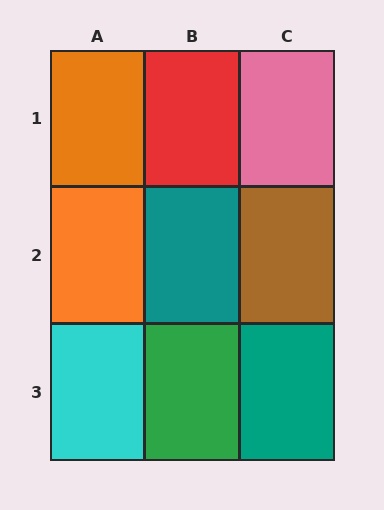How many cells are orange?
2 cells are orange.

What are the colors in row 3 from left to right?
Cyan, green, teal.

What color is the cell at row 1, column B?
Red.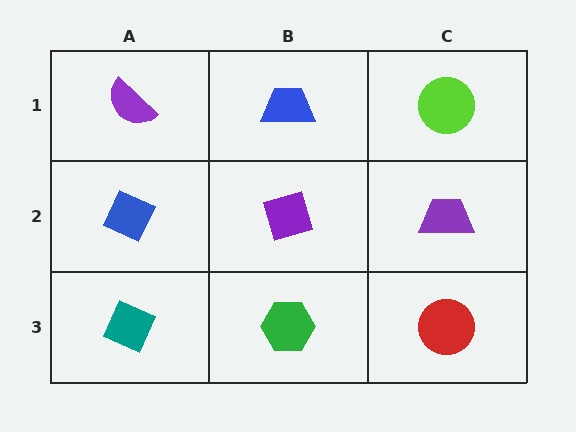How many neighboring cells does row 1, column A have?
2.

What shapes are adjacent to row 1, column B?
A purple diamond (row 2, column B), a purple semicircle (row 1, column A), a lime circle (row 1, column C).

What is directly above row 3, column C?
A purple trapezoid.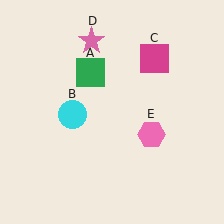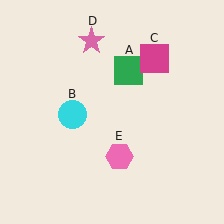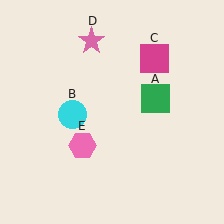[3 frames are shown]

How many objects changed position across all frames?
2 objects changed position: green square (object A), pink hexagon (object E).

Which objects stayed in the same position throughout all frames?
Cyan circle (object B) and magenta square (object C) and pink star (object D) remained stationary.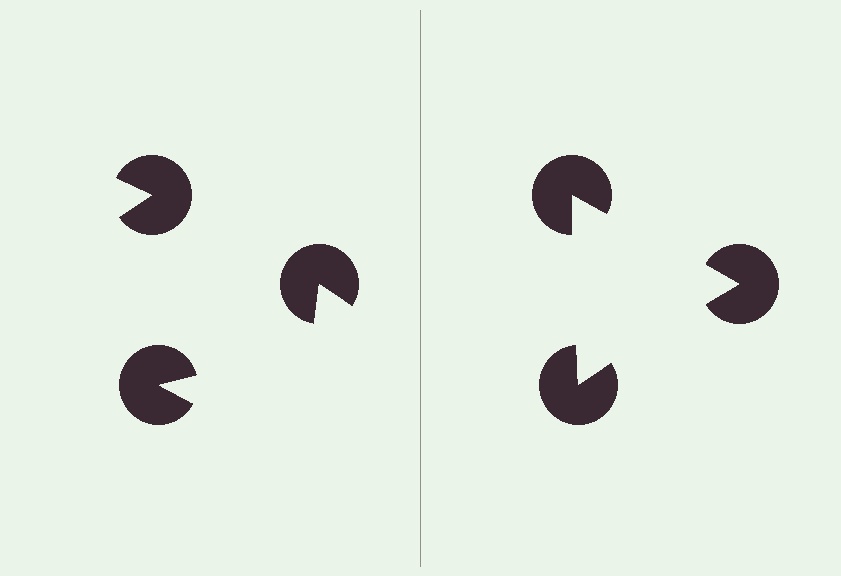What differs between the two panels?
The pac-man discs are positioned identically on both sides; only the wedge orientations differ. On the right they align to a triangle; on the left they are misaligned.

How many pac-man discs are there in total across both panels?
6 — 3 on each side.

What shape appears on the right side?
An illusory triangle.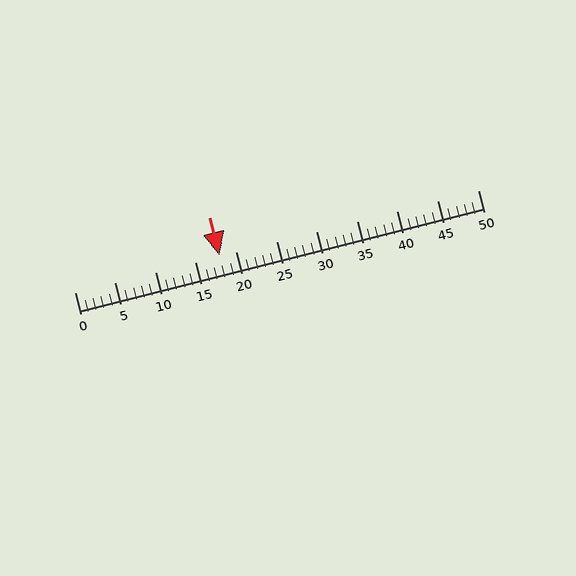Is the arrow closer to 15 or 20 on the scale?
The arrow is closer to 20.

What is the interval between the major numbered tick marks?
The major tick marks are spaced 5 units apart.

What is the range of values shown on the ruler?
The ruler shows values from 0 to 50.